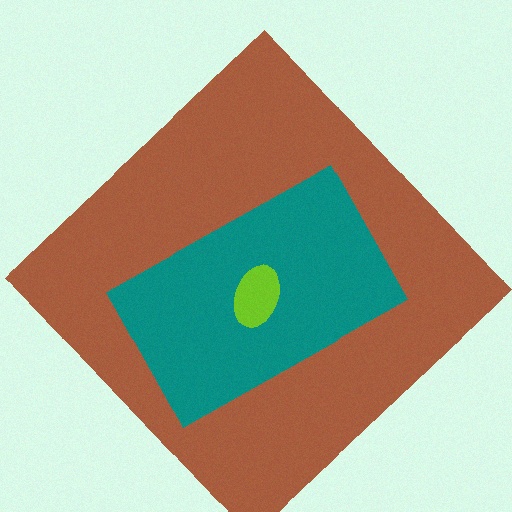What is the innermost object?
The lime ellipse.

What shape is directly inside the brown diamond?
The teal rectangle.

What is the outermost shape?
The brown diamond.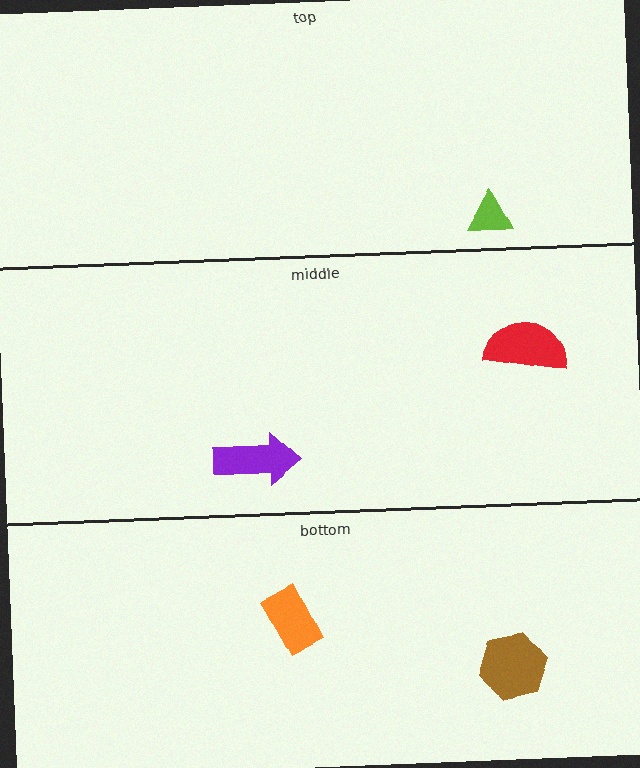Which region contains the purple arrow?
The middle region.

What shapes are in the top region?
The lime triangle.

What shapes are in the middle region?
The purple arrow, the red semicircle.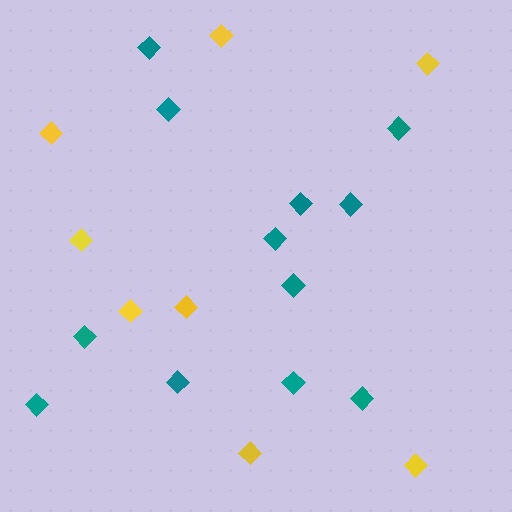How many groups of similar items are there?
There are 2 groups: one group of teal diamonds (12) and one group of yellow diamonds (8).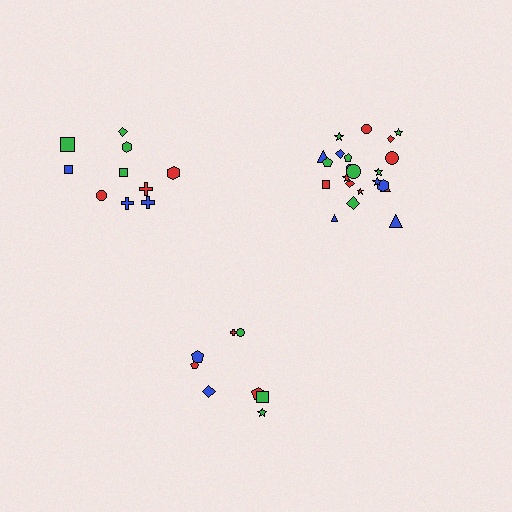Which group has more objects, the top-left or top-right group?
The top-right group.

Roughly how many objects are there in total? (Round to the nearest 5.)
Roughly 40 objects in total.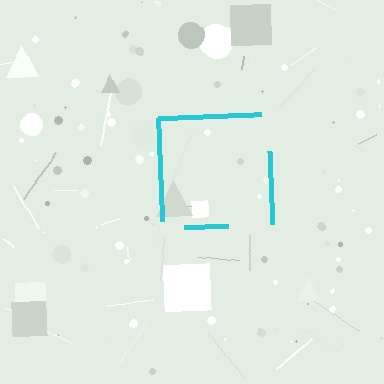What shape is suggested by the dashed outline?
The dashed outline suggests a square.